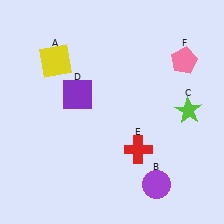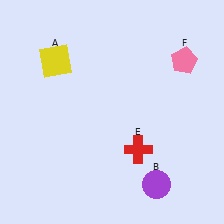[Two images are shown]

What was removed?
The purple square (D), the lime star (C) were removed in Image 2.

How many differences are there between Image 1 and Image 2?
There are 2 differences between the two images.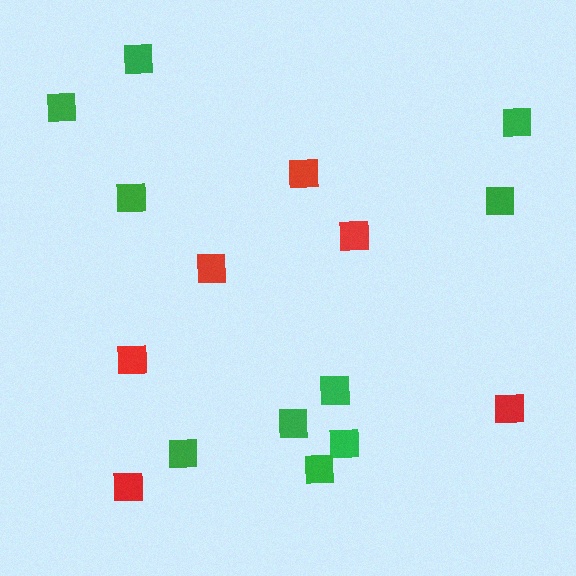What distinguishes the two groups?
There are 2 groups: one group of red squares (6) and one group of green squares (10).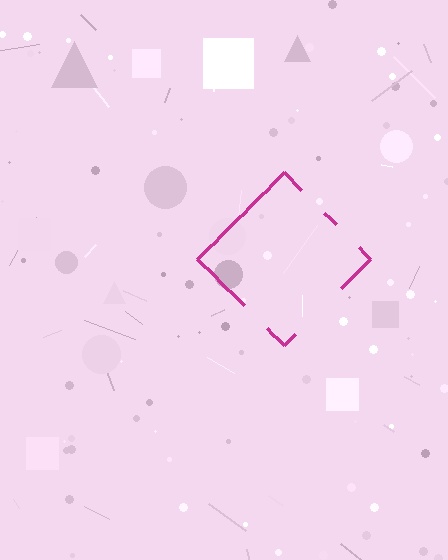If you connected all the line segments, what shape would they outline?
They would outline a diamond.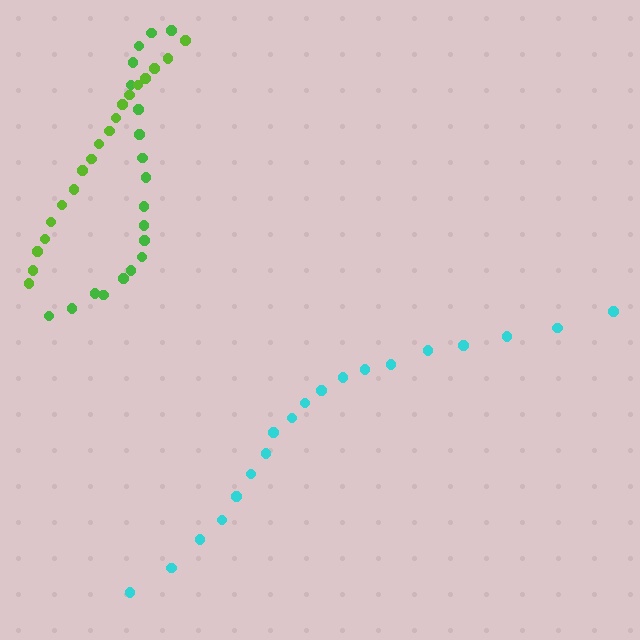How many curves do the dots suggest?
There are 3 distinct paths.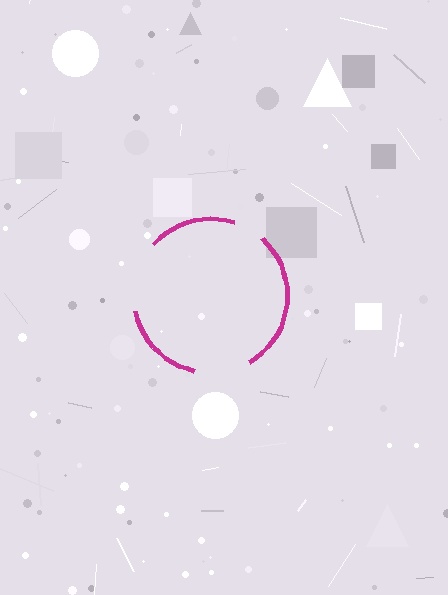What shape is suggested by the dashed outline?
The dashed outline suggests a circle.